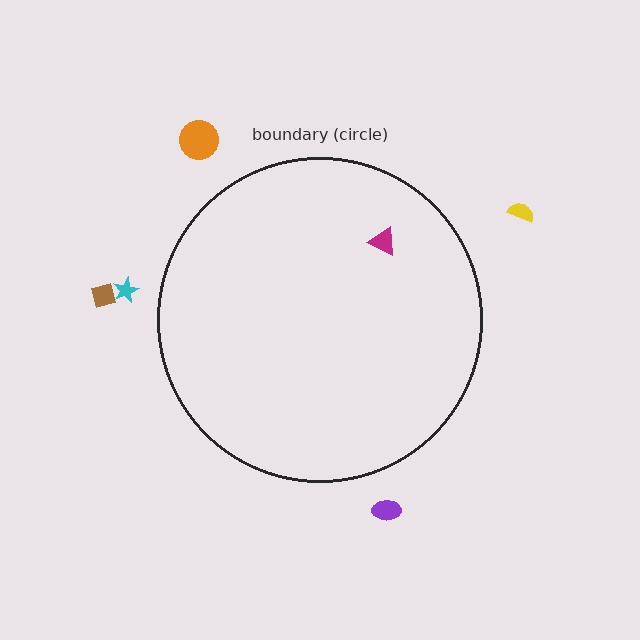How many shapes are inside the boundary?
1 inside, 5 outside.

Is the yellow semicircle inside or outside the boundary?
Outside.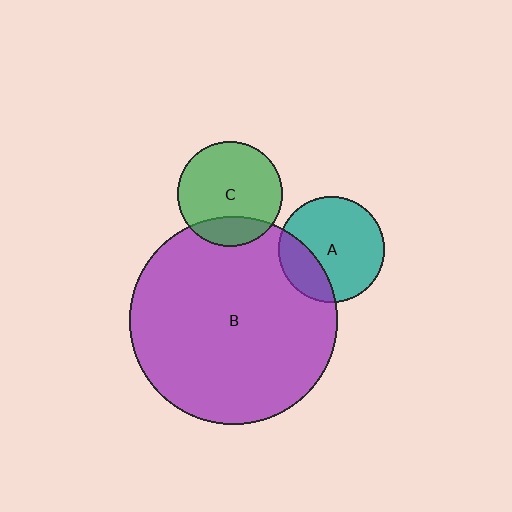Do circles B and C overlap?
Yes.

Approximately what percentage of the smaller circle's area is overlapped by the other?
Approximately 20%.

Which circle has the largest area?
Circle B (purple).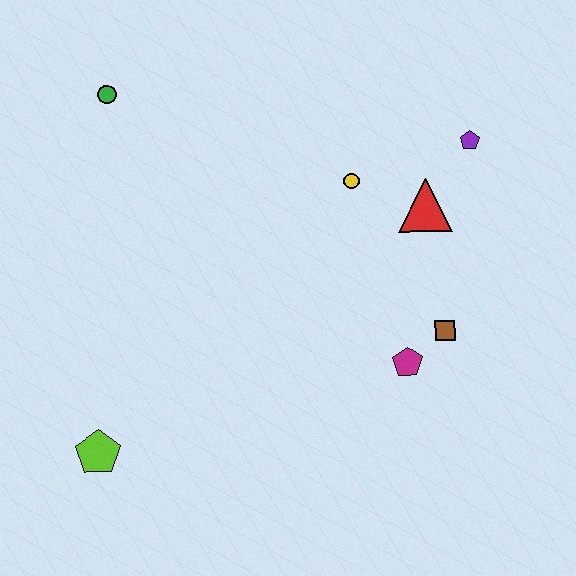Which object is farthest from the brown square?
The green circle is farthest from the brown square.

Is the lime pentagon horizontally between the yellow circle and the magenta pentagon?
No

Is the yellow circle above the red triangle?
Yes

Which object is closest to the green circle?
The yellow circle is closest to the green circle.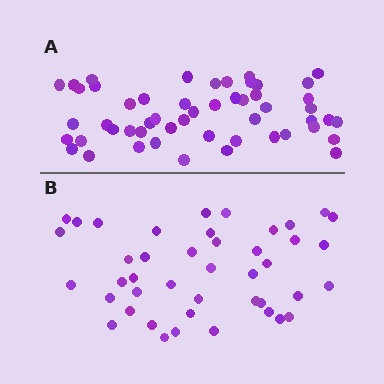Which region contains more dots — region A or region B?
Region A (the top region) has more dots.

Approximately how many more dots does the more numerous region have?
Region A has roughly 8 or so more dots than region B.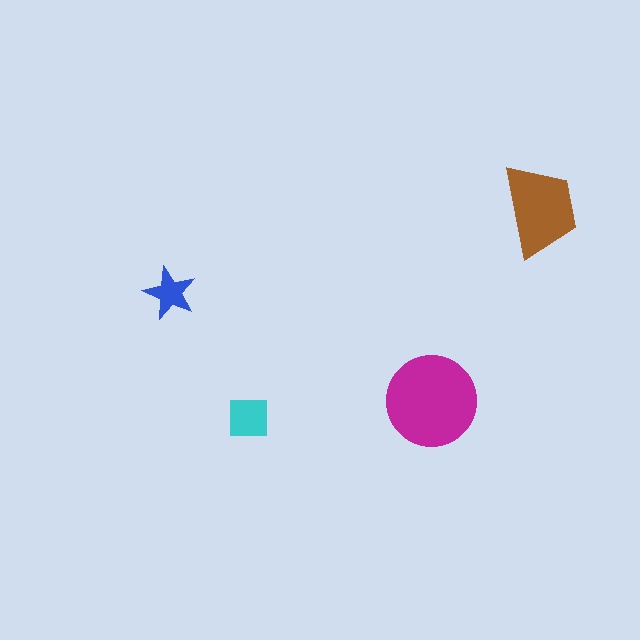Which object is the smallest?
The blue star.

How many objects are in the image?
There are 4 objects in the image.